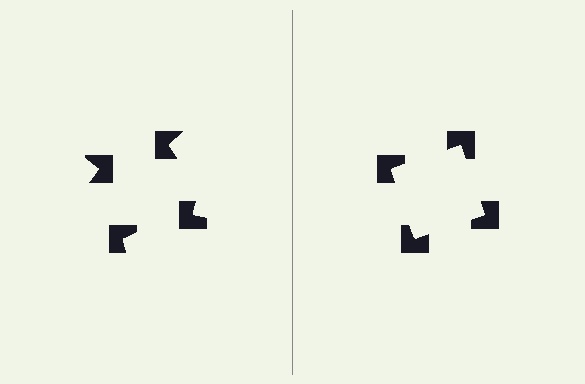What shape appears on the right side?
An illusory square.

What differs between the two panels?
The notched squares are positioned identically on both sides; only the wedge orientations differ. On the right they align to a square; on the left they are misaligned.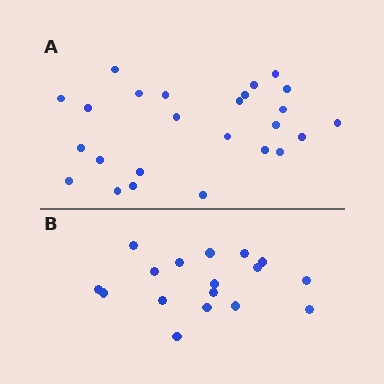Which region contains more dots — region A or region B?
Region A (the top region) has more dots.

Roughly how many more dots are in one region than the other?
Region A has roughly 8 or so more dots than region B.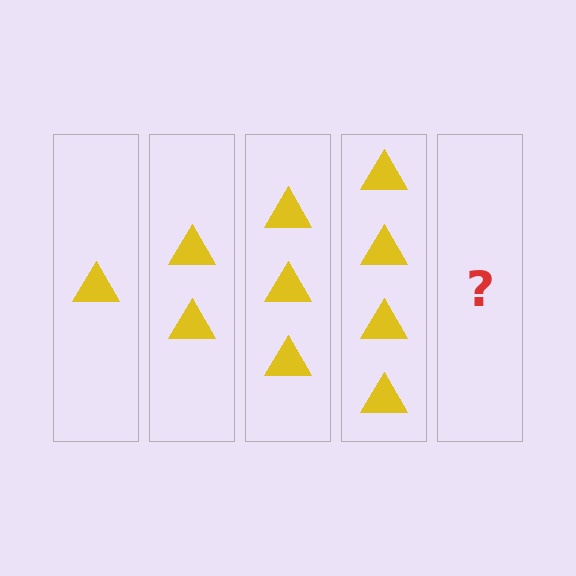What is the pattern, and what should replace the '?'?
The pattern is that each step adds one more triangle. The '?' should be 5 triangles.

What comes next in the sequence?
The next element should be 5 triangles.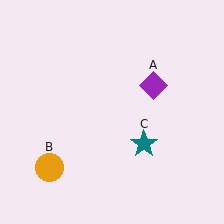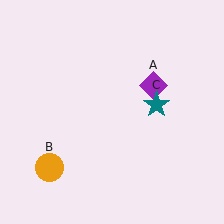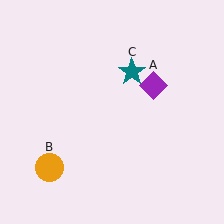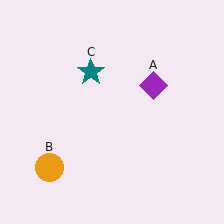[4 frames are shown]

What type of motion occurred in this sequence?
The teal star (object C) rotated counterclockwise around the center of the scene.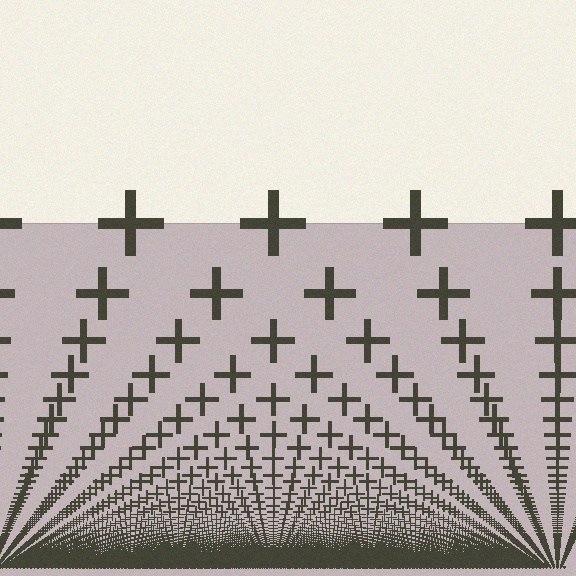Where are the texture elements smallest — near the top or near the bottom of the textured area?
Near the bottom.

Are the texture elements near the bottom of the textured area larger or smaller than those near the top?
Smaller. The gradient is inverted — elements near the bottom are smaller and denser.